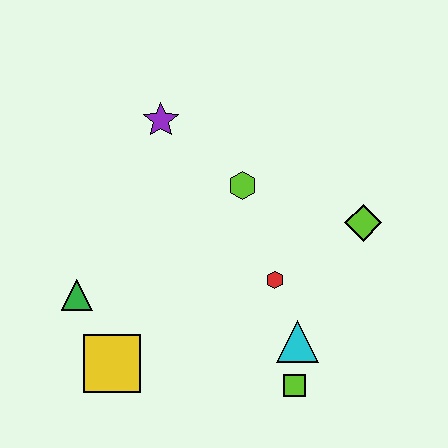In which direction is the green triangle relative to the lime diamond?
The green triangle is to the left of the lime diamond.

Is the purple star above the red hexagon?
Yes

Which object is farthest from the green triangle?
The lime diamond is farthest from the green triangle.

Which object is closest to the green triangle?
The yellow square is closest to the green triangle.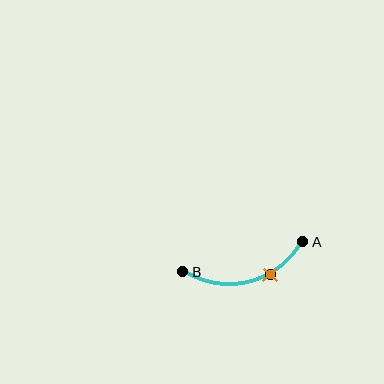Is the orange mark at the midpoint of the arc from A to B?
No. The orange mark lies on the arc but is closer to endpoint A. The arc midpoint would be at the point on the curve equidistant along the arc from both A and B.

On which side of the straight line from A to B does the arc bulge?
The arc bulges below the straight line connecting A and B.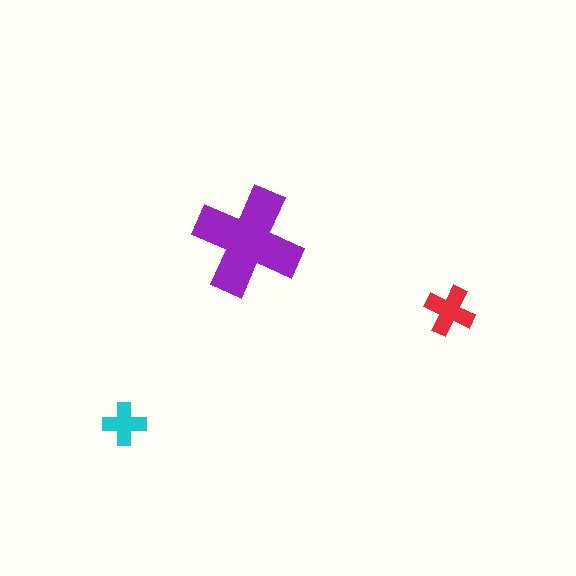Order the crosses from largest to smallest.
the purple one, the red one, the cyan one.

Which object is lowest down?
The cyan cross is bottommost.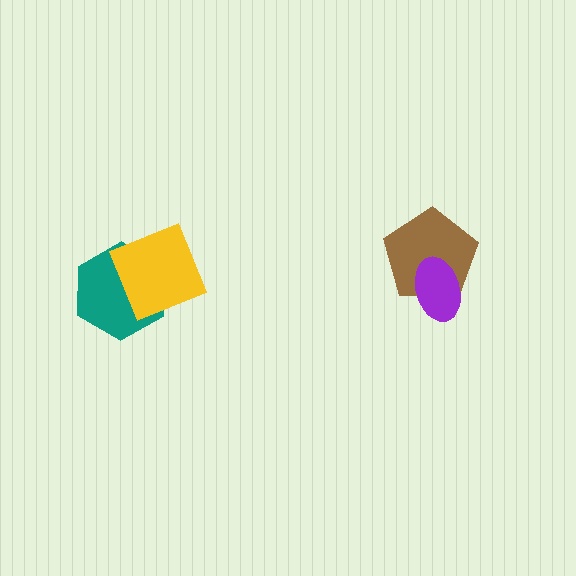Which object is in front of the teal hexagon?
The yellow square is in front of the teal hexagon.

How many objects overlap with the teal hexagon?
1 object overlaps with the teal hexagon.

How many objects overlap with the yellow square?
1 object overlaps with the yellow square.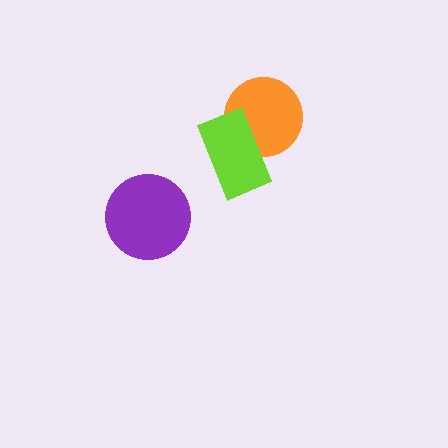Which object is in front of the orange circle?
The lime rectangle is in front of the orange circle.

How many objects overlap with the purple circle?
0 objects overlap with the purple circle.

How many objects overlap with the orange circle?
1 object overlaps with the orange circle.